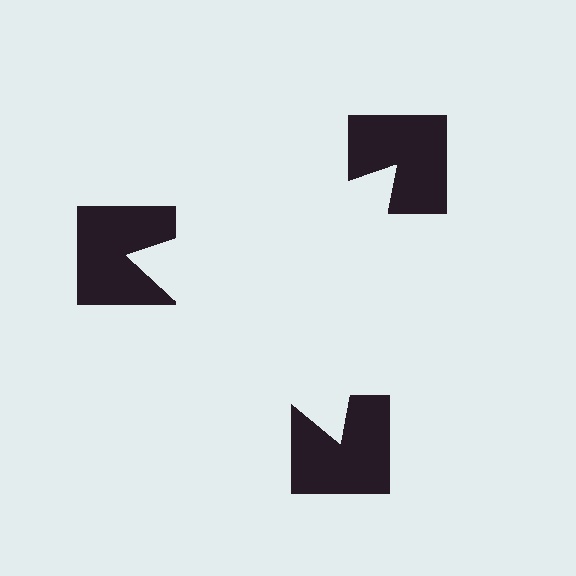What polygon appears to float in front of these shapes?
An illusory triangle — its edges are inferred from the aligned wedge cuts in the notched squares, not physically drawn.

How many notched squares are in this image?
There are 3 — one at each vertex of the illusory triangle.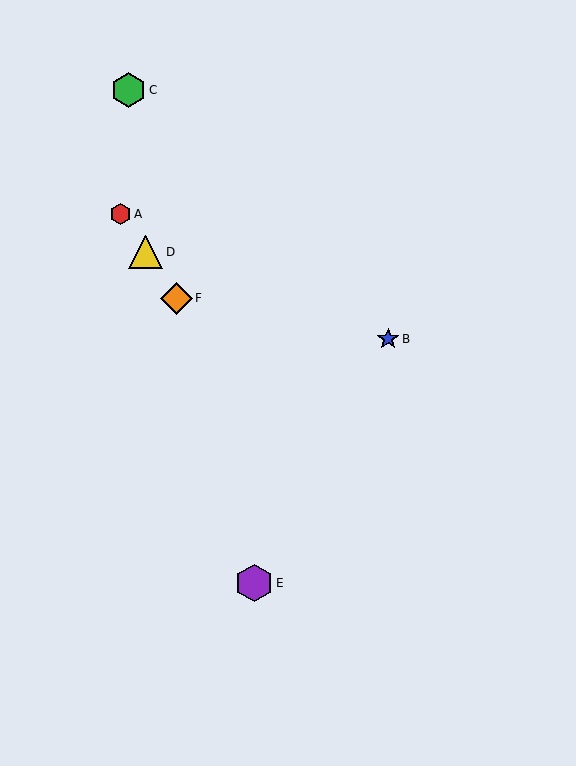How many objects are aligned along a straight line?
3 objects (A, D, F) are aligned along a straight line.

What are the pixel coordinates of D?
Object D is at (146, 252).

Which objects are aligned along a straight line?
Objects A, D, F are aligned along a straight line.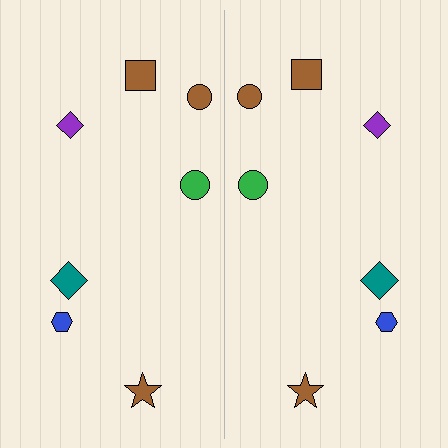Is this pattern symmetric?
Yes, this pattern has bilateral (reflection) symmetry.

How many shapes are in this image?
There are 14 shapes in this image.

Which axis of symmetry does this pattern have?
The pattern has a vertical axis of symmetry running through the center of the image.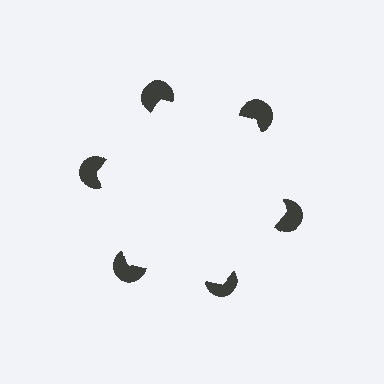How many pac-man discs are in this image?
There are 6 — one at each vertex of the illusory hexagon.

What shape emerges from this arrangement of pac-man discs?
An illusory hexagon — its edges are inferred from the aligned wedge cuts in the pac-man discs, not physically drawn.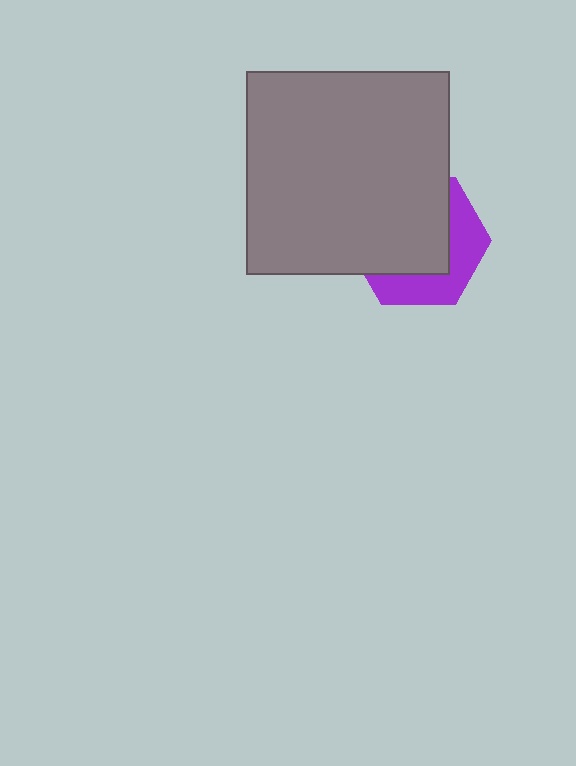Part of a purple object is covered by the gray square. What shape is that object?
It is a hexagon.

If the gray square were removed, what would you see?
You would see the complete purple hexagon.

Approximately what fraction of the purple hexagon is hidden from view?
Roughly 62% of the purple hexagon is hidden behind the gray square.